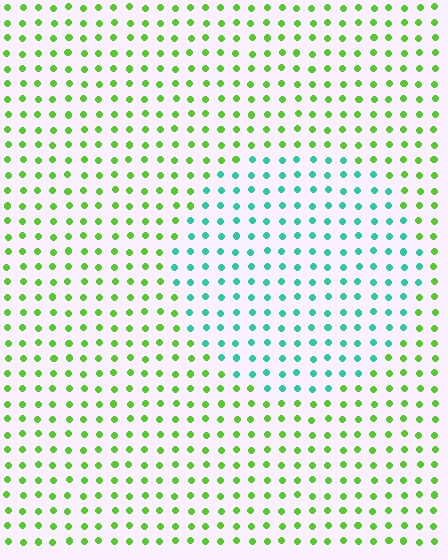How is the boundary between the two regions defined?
The boundary is defined purely by a slight shift in hue (about 60 degrees). Spacing, size, and orientation are identical on both sides.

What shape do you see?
I see a circle.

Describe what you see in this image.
The image is filled with small lime elements in a uniform arrangement. A circle-shaped region is visible where the elements are tinted to a slightly different hue, forming a subtle color boundary.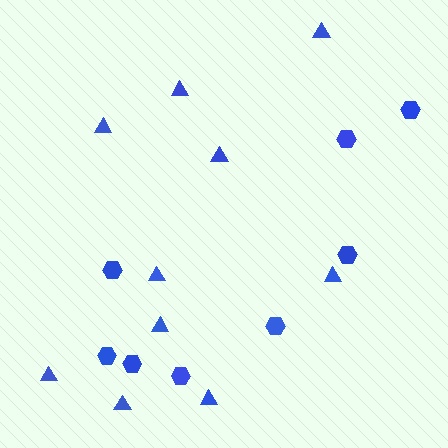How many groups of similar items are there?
There are 2 groups: one group of triangles (10) and one group of hexagons (8).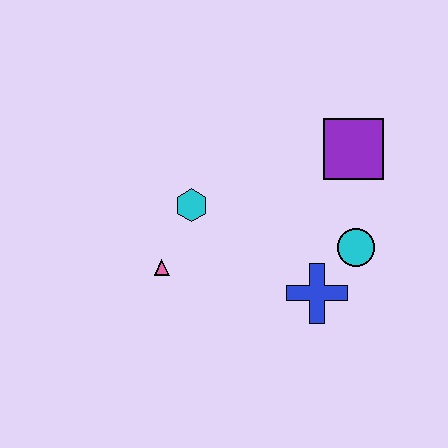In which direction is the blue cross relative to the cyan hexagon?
The blue cross is to the right of the cyan hexagon.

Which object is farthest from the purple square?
The pink triangle is farthest from the purple square.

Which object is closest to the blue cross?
The cyan circle is closest to the blue cross.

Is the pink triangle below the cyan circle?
Yes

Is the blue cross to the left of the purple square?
Yes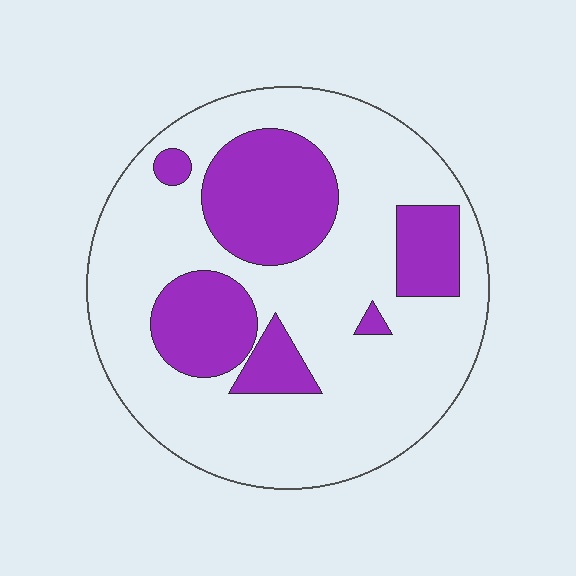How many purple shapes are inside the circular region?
6.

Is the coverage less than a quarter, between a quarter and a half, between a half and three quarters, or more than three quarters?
Between a quarter and a half.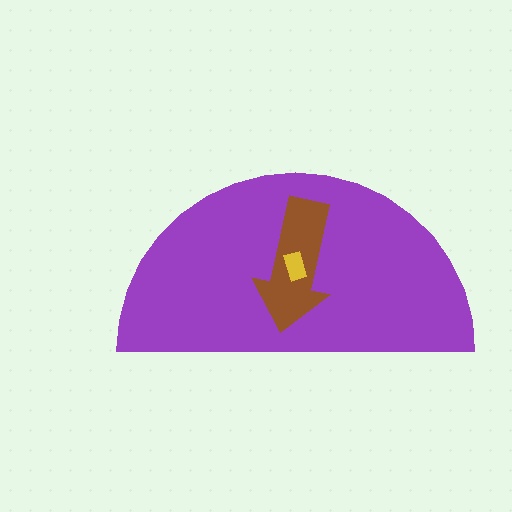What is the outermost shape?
The purple semicircle.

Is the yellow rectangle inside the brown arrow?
Yes.